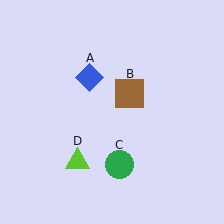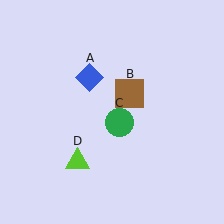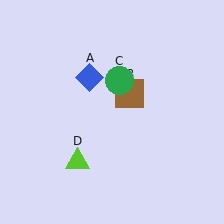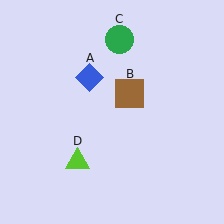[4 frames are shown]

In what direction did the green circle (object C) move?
The green circle (object C) moved up.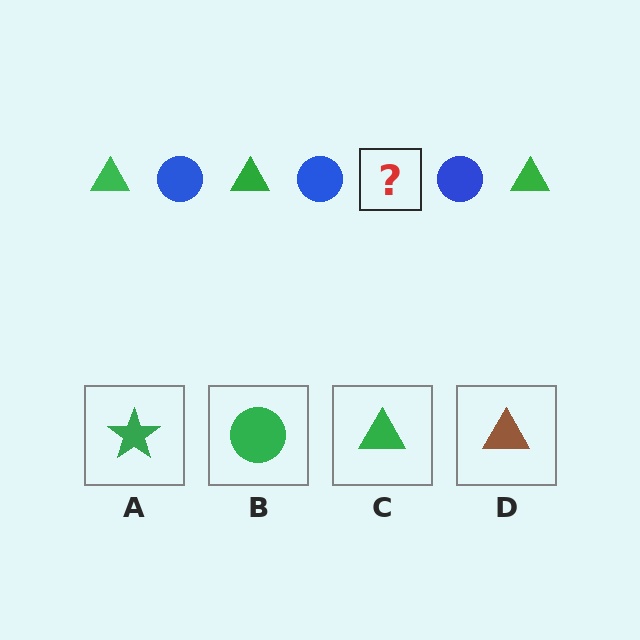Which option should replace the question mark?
Option C.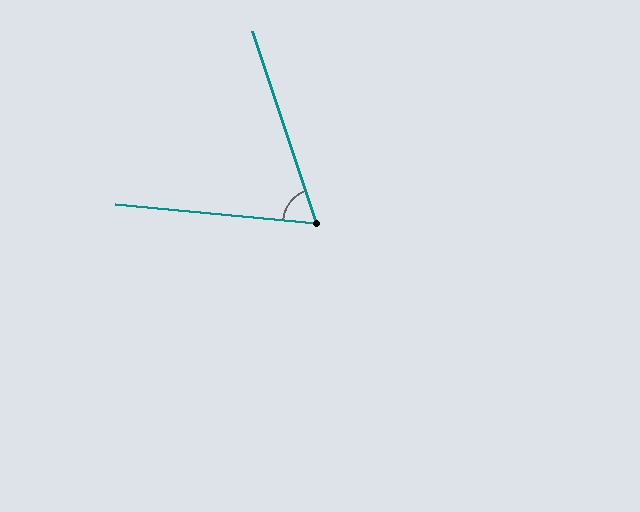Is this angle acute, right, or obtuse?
It is acute.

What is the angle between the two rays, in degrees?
Approximately 66 degrees.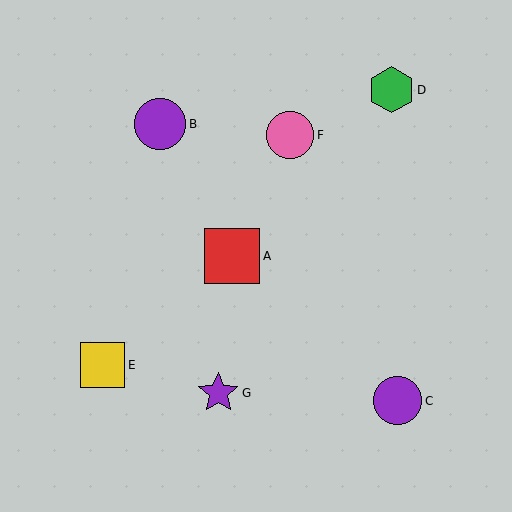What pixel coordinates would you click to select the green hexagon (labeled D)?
Click at (391, 90) to select the green hexagon D.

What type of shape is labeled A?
Shape A is a red square.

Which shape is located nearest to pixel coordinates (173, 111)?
The purple circle (labeled B) at (160, 124) is nearest to that location.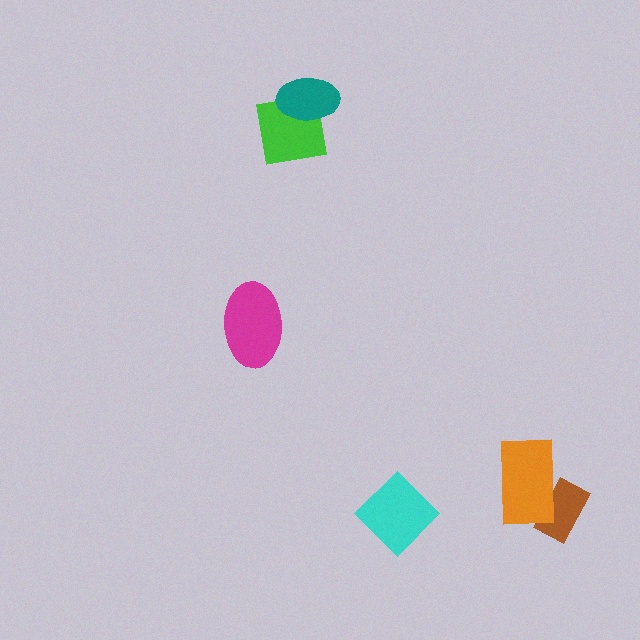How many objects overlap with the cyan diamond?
0 objects overlap with the cyan diamond.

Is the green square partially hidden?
Yes, it is partially covered by another shape.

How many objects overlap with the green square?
1 object overlaps with the green square.